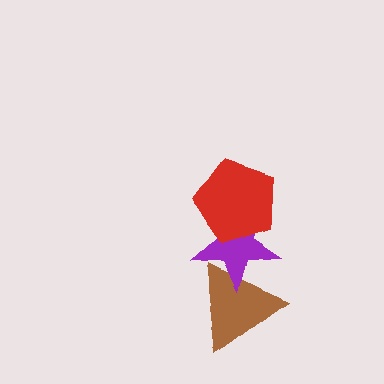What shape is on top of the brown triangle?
The purple star is on top of the brown triangle.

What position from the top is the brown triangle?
The brown triangle is 3rd from the top.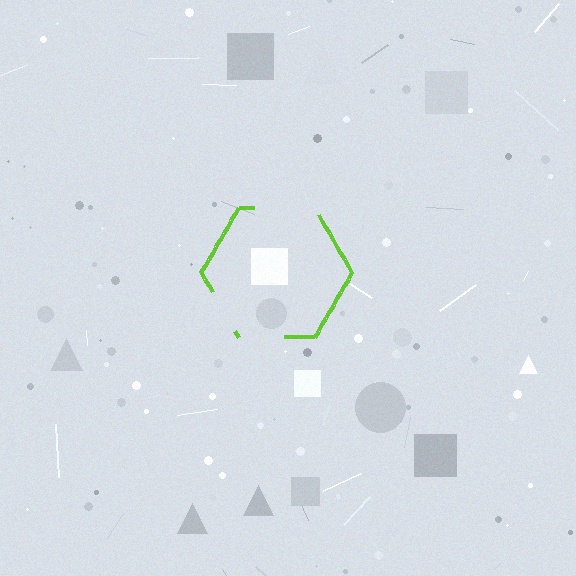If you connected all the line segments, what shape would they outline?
They would outline a hexagon.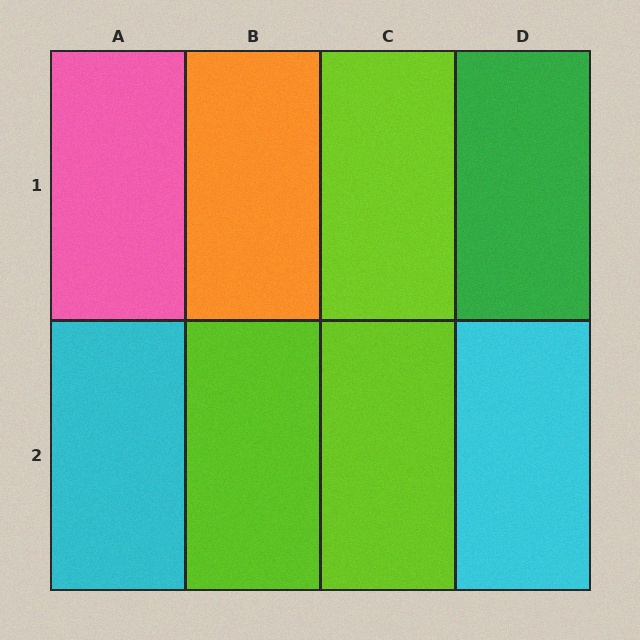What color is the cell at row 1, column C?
Lime.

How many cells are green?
1 cell is green.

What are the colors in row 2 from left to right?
Cyan, lime, lime, cyan.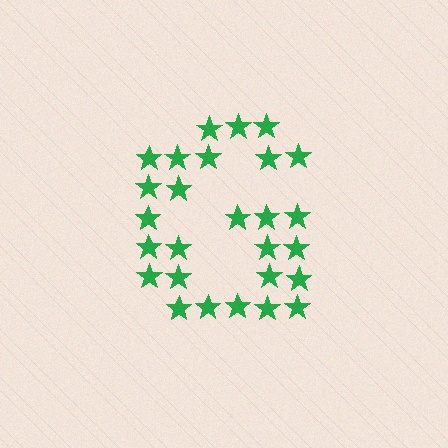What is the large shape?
The large shape is the letter G.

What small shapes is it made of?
It is made of small stars.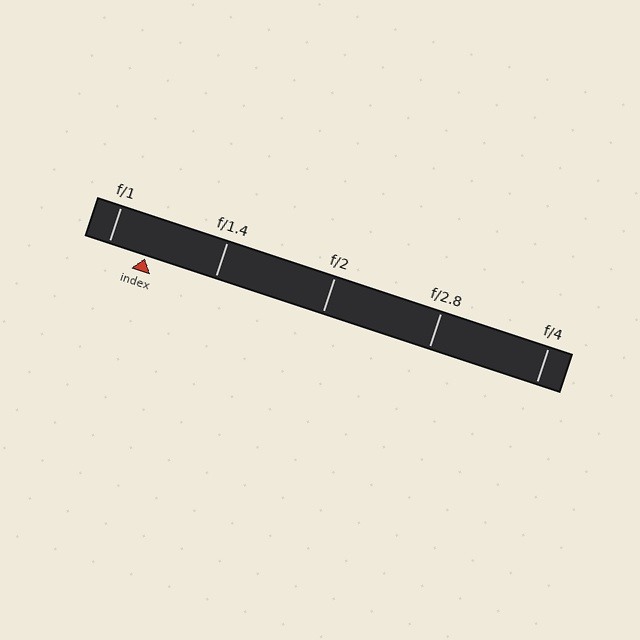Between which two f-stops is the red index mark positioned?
The index mark is between f/1 and f/1.4.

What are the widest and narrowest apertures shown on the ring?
The widest aperture shown is f/1 and the narrowest is f/4.